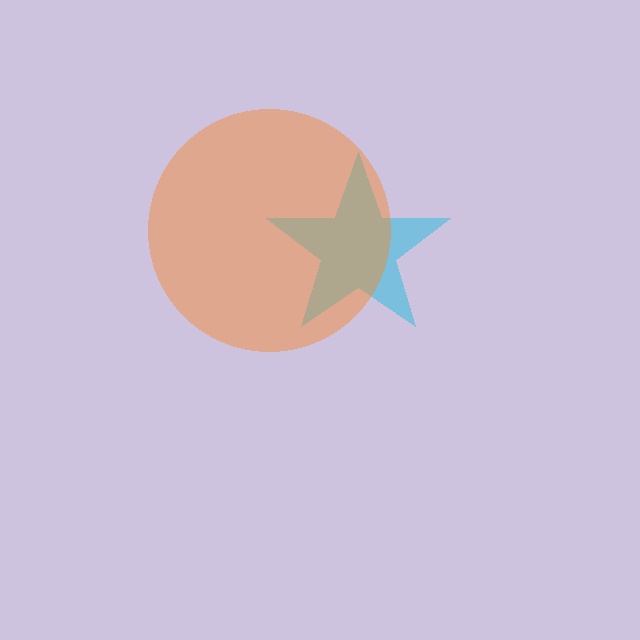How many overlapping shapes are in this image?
There are 2 overlapping shapes in the image.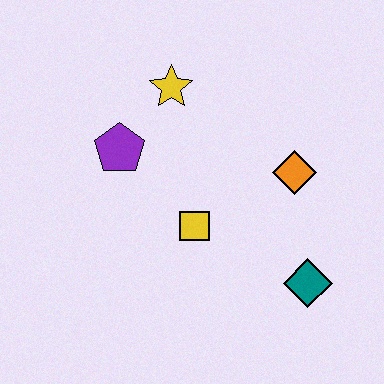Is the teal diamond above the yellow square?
No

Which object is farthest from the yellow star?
The teal diamond is farthest from the yellow star.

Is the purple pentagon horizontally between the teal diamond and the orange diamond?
No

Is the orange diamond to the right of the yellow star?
Yes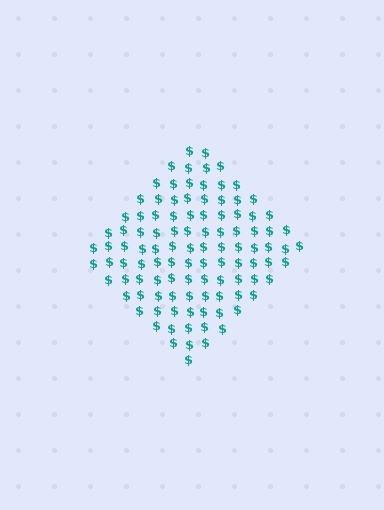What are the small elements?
The small elements are dollar signs.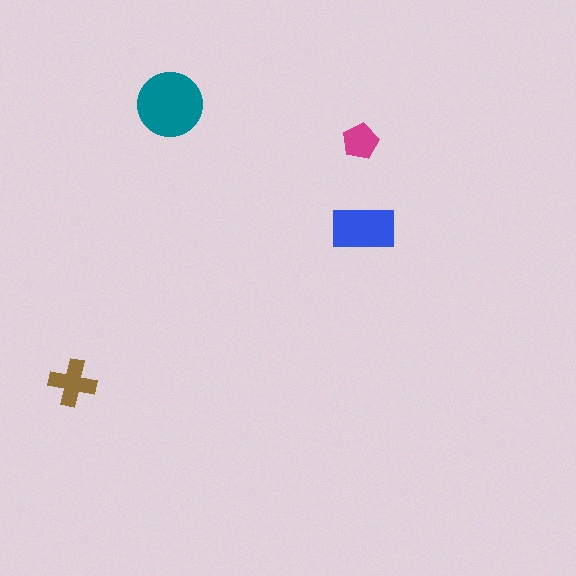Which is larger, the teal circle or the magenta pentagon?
The teal circle.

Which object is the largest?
The teal circle.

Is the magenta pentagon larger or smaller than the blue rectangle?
Smaller.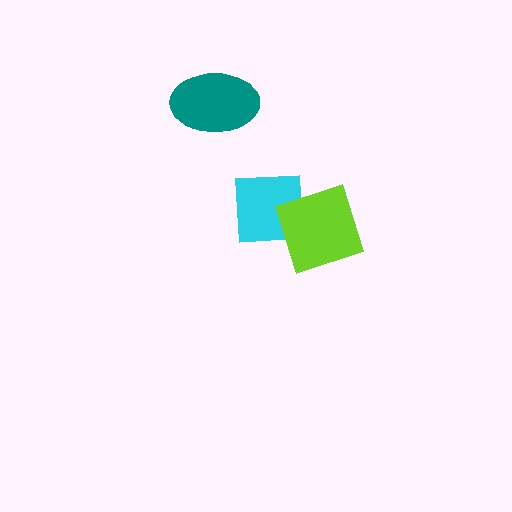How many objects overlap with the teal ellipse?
0 objects overlap with the teal ellipse.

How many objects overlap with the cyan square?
1 object overlaps with the cyan square.